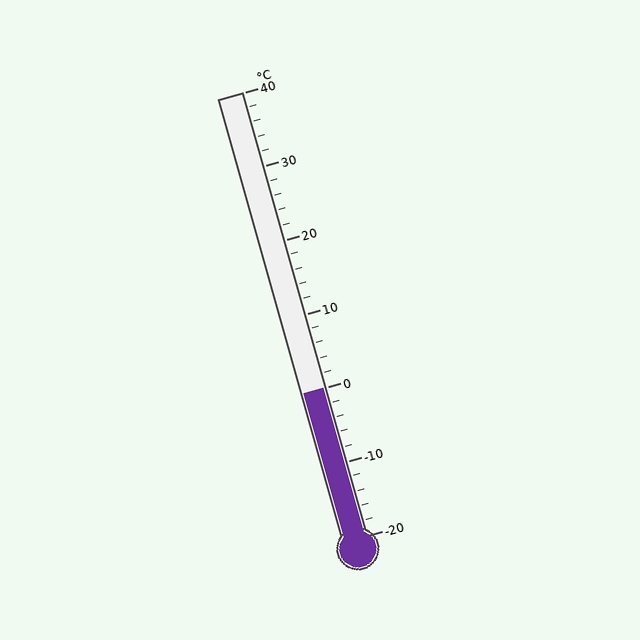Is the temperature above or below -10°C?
The temperature is above -10°C.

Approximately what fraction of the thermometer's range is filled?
The thermometer is filled to approximately 35% of its range.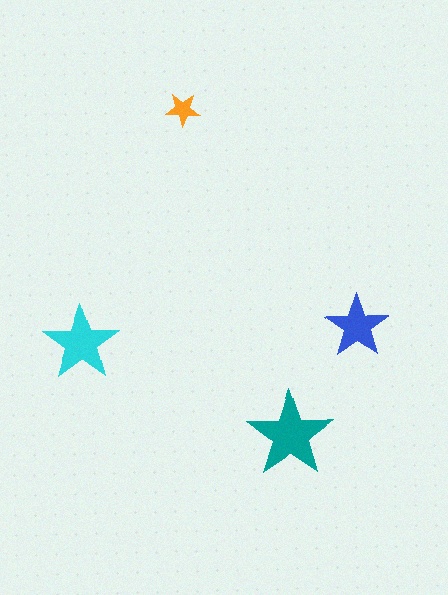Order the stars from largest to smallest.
the teal one, the cyan one, the blue one, the orange one.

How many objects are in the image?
There are 4 objects in the image.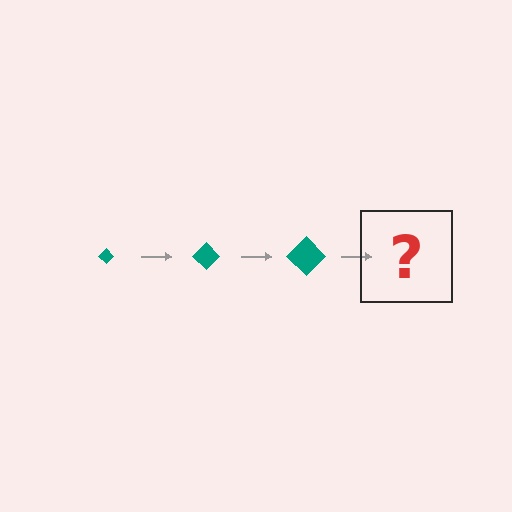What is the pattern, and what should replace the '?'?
The pattern is that the diamond gets progressively larger each step. The '?' should be a teal diamond, larger than the previous one.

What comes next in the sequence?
The next element should be a teal diamond, larger than the previous one.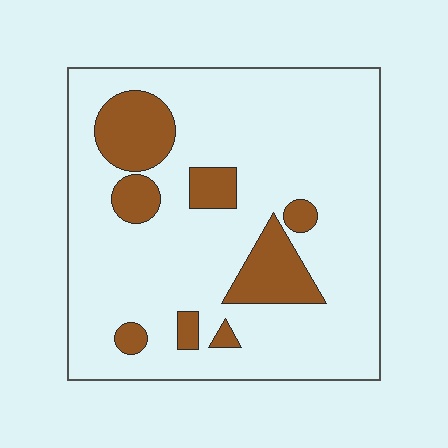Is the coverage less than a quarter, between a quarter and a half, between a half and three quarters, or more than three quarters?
Less than a quarter.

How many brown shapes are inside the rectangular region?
8.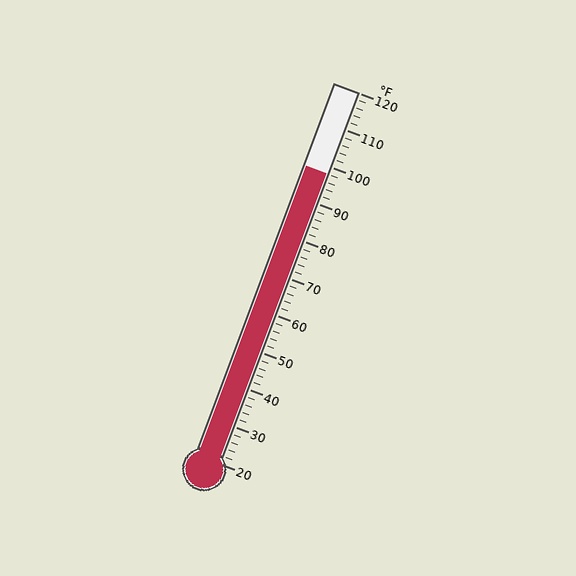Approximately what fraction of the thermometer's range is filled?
The thermometer is filled to approximately 80% of its range.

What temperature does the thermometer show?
The thermometer shows approximately 98°F.